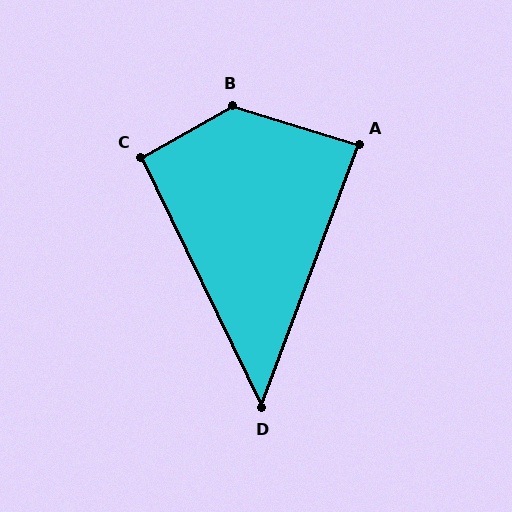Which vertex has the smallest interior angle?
D, at approximately 46 degrees.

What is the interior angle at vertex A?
Approximately 87 degrees (approximately right).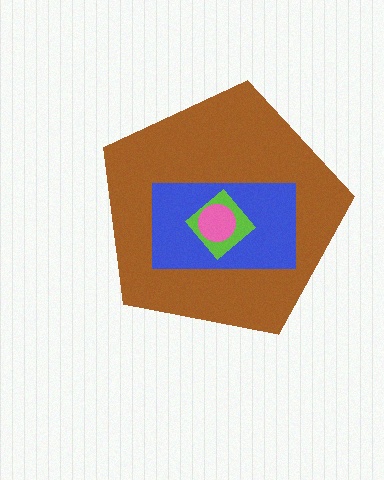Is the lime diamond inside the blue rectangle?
Yes.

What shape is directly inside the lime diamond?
The pink circle.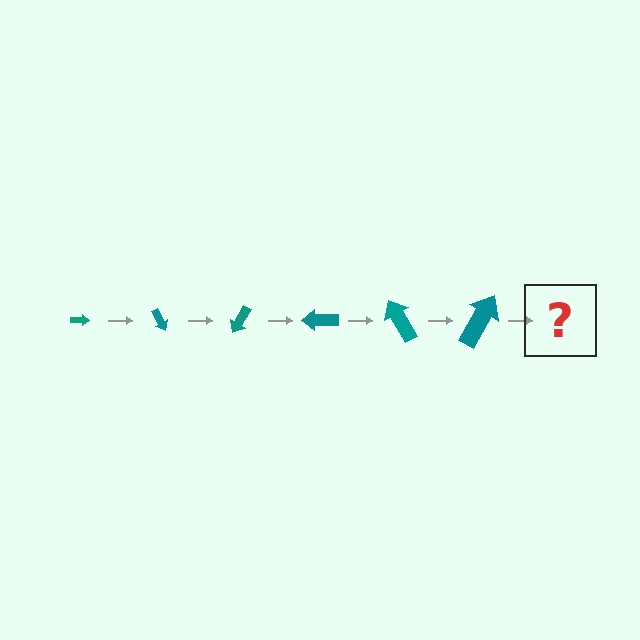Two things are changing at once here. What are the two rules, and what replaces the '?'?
The two rules are that the arrow grows larger each step and it rotates 60 degrees each step. The '?' should be an arrow, larger than the previous one and rotated 360 degrees from the start.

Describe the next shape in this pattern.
It should be an arrow, larger than the previous one and rotated 360 degrees from the start.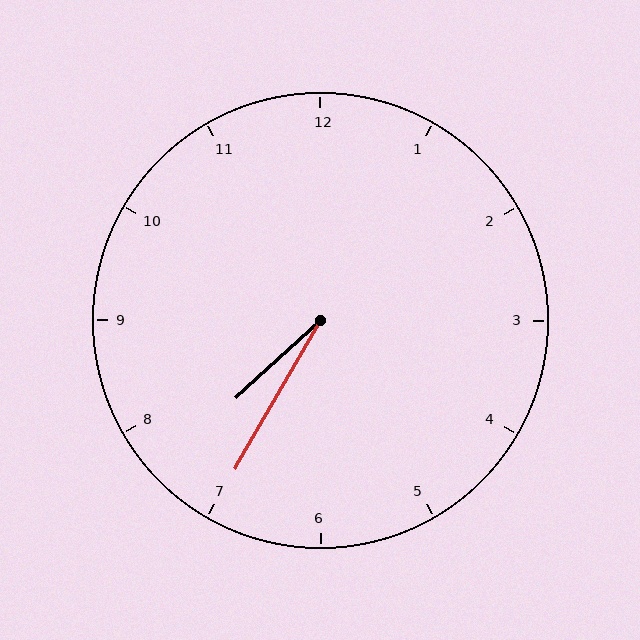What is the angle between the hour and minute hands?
Approximately 18 degrees.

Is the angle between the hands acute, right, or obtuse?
It is acute.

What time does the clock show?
7:35.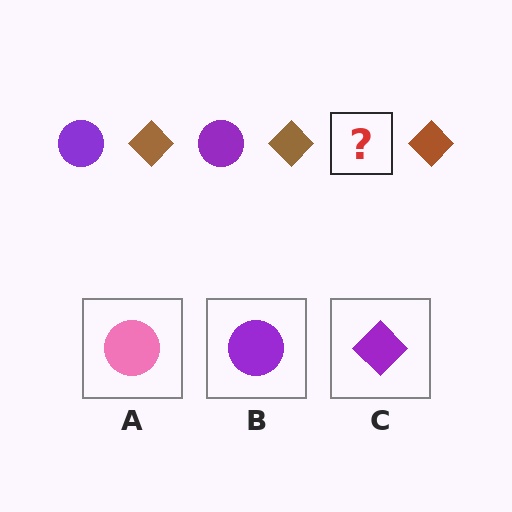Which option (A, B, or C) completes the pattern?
B.